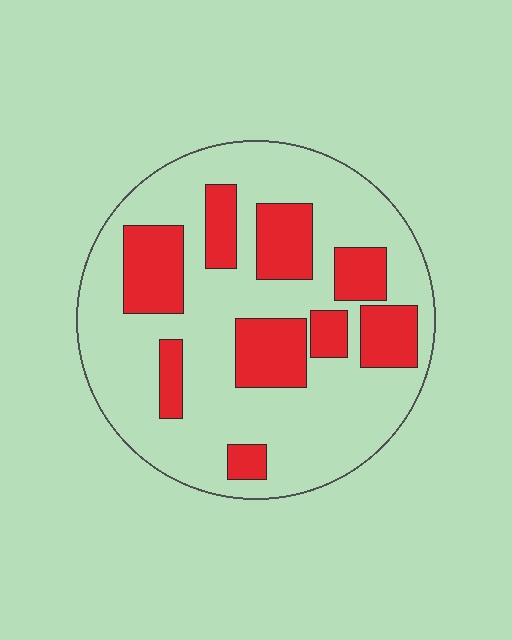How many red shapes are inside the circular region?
9.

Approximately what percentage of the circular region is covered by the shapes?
Approximately 30%.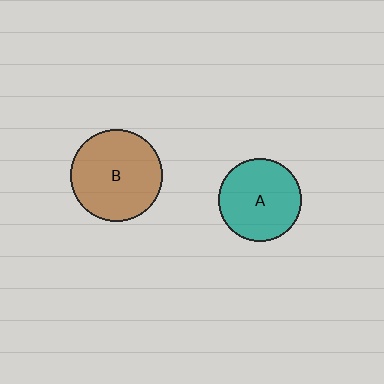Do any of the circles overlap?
No, none of the circles overlap.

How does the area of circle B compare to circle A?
Approximately 1.2 times.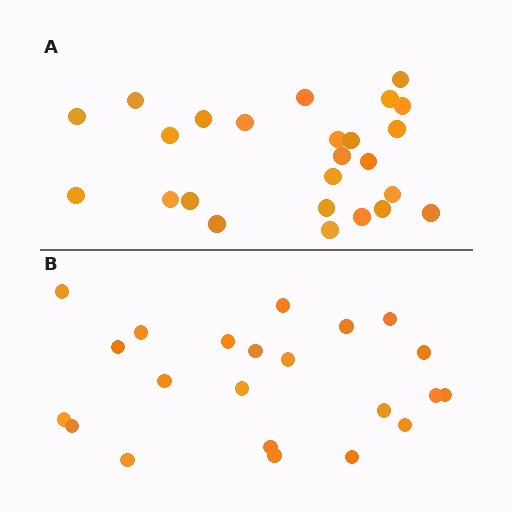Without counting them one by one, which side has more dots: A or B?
Region A (the top region) has more dots.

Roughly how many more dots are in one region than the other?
Region A has just a few more — roughly 2 or 3 more dots than region B.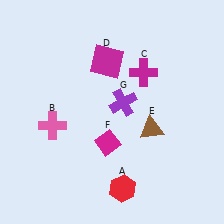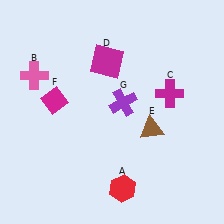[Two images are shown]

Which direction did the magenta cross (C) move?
The magenta cross (C) moved right.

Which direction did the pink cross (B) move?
The pink cross (B) moved up.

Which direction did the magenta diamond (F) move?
The magenta diamond (F) moved left.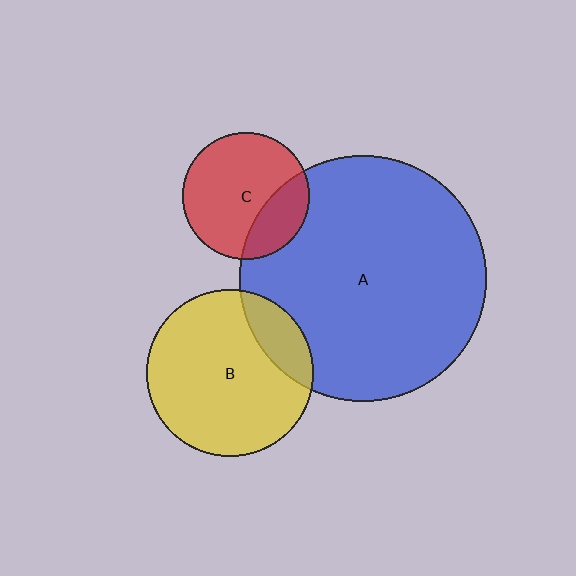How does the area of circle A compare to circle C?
Approximately 3.8 times.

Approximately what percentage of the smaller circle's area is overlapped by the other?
Approximately 25%.